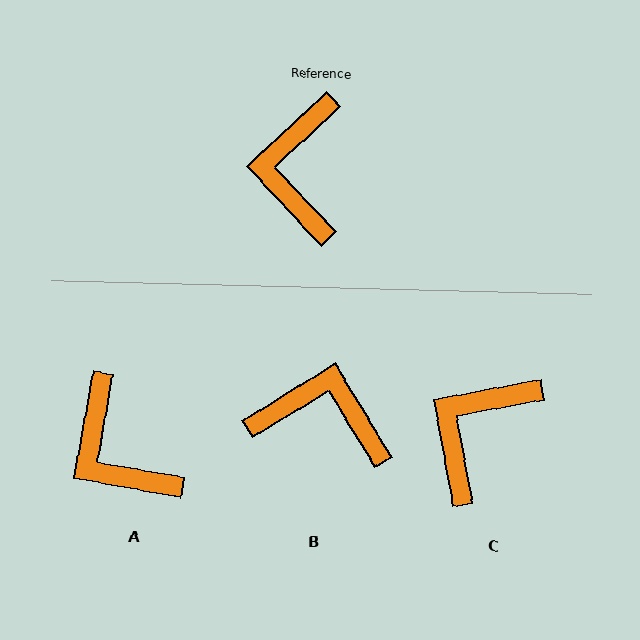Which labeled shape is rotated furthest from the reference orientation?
B, about 102 degrees away.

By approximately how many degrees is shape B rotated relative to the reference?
Approximately 102 degrees clockwise.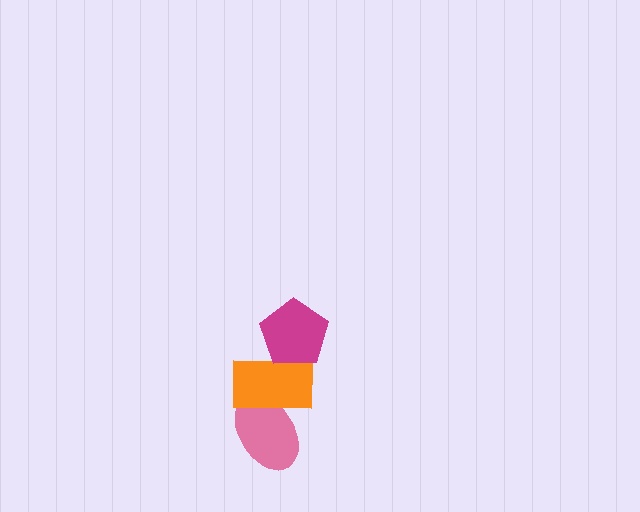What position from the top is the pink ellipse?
The pink ellipse is 3rd from the top.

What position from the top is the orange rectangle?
The orange rectangle is 2nd from the top.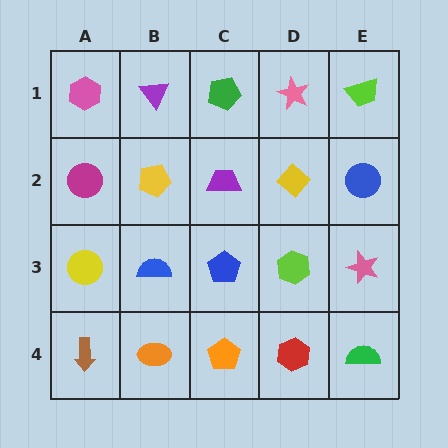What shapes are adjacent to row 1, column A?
A magenta circle (row 2, column A), a purple triangle (row 1, column B).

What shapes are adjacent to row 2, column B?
A purple triangle (row 1, column B), a blue semicircle (row 3, column B), a magenta circle (row 2, column A), a purple trapezoid (row 2, column C).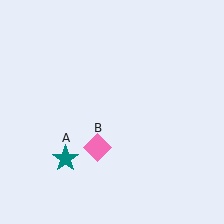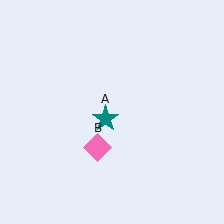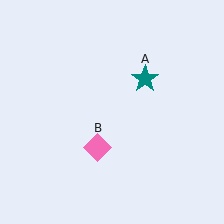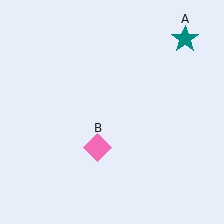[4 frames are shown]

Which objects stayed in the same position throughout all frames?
Pink diamond (object B) remained stationary.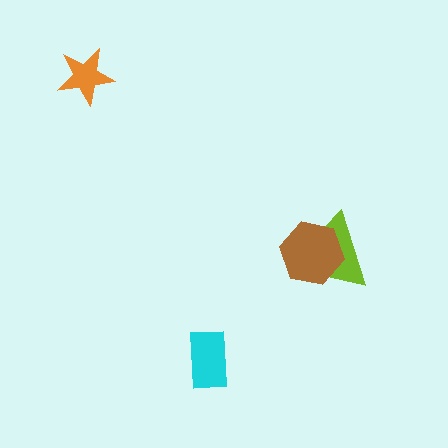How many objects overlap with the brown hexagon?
1 object overlaps with the brown hexagon.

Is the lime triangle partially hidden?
Yes, it is partially covered by another shape.